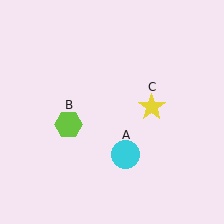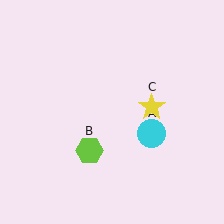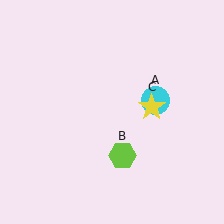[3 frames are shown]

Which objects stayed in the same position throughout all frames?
Yellow star (object C) remained stationary.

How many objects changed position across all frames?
2 objects changed position: cyan circle (object A), lime hexagon (object B).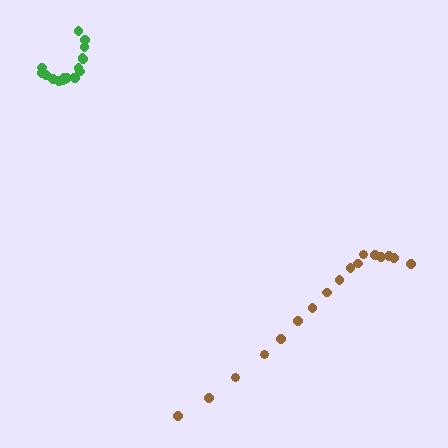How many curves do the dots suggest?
There are 2 distinct paths.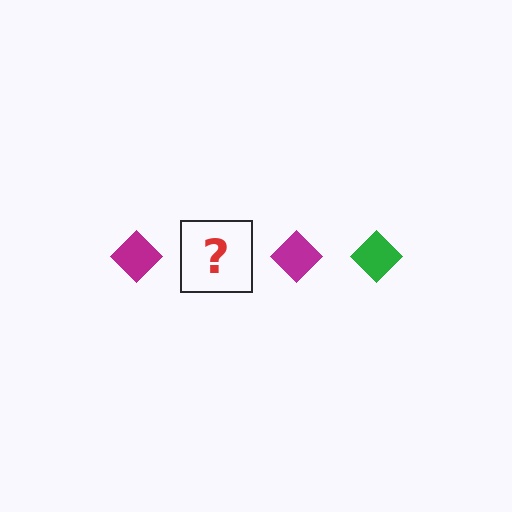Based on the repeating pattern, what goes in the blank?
The blank should be a green diamond.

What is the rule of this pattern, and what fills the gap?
The rule is that the pattern cycles through magenta, green diamonds. The gap should be filled with a green diamond.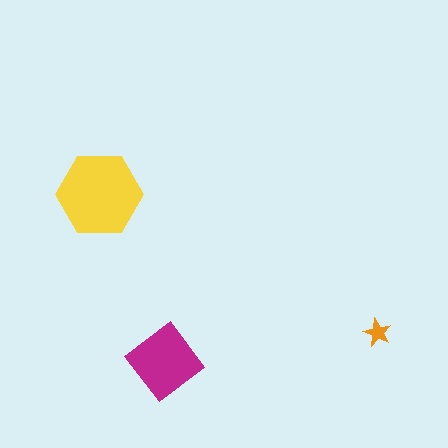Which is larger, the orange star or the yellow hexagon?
The yellow hexagon.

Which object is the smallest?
The orange star.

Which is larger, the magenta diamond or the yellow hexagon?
The yellow hexagon.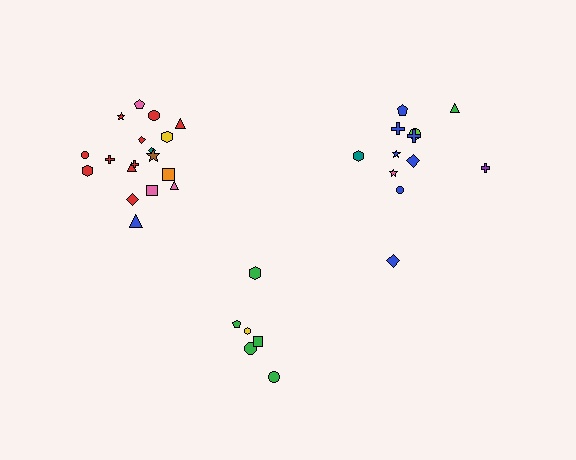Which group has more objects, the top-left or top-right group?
The top-left group.